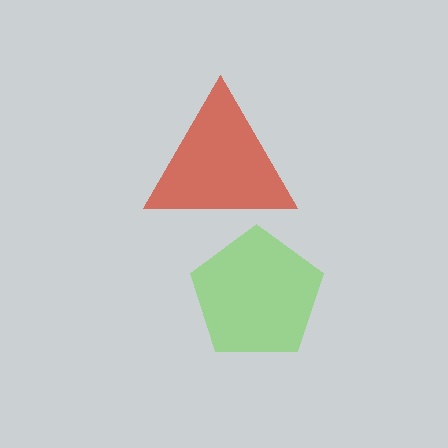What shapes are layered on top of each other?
The layered shapes are: a red triangle, a lime pentagon.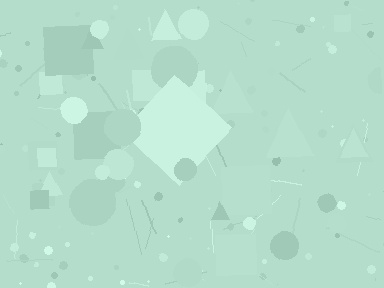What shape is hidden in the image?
A diamond is hidden in the image.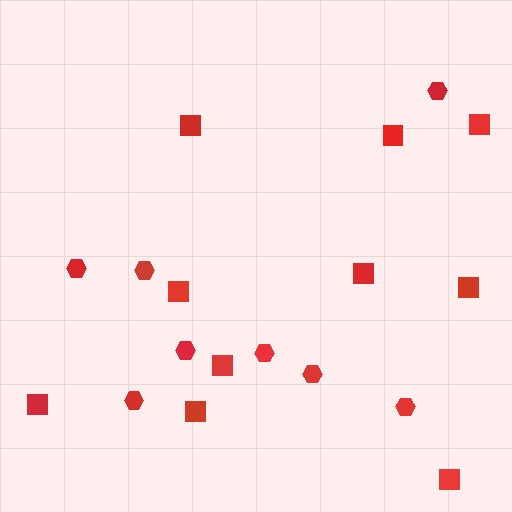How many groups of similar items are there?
There are 2 groups: one group of hexagons (8) and one group of squares (10).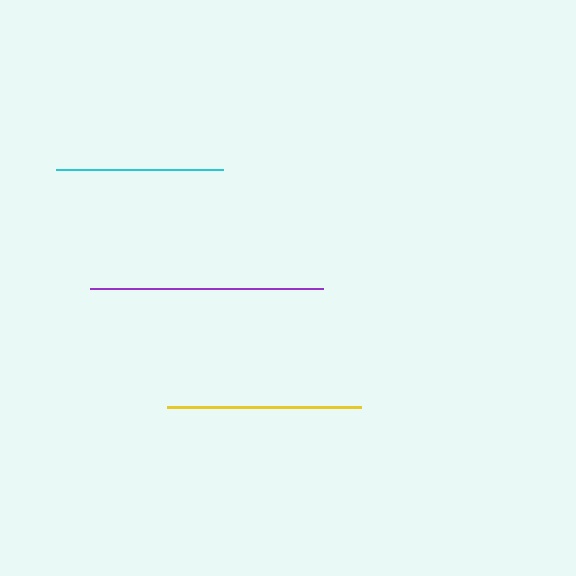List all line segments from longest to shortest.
From longest to shortest: purple, yellow, cyan.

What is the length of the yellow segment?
The yellow segment is approximately 193 pixels long.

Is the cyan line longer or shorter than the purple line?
The purple line is longer than the cyan line.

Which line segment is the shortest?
The cyan line is the shortest at approximately 168 pixels.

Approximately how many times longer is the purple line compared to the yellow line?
The purple line is approximately 1.2 times the length of the yellow line.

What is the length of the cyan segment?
The cyan segment is approximately 168 pixels long.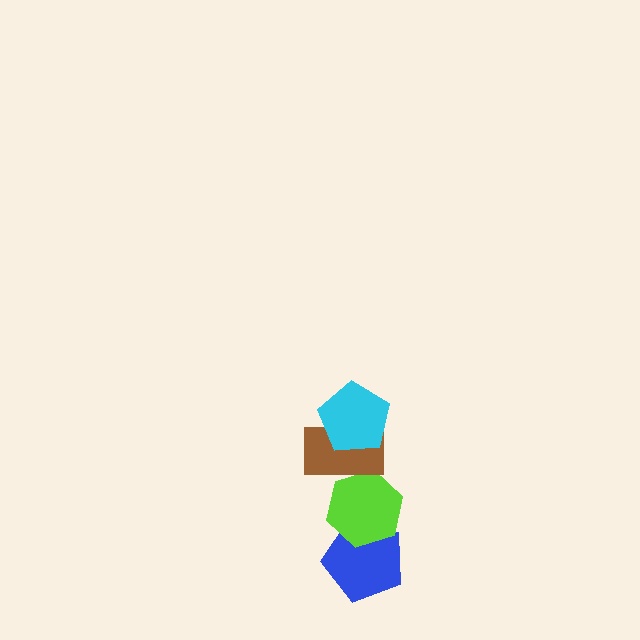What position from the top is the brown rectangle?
The brown rectangle is 2nd from the top.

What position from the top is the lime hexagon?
The lime hexagon is 3rd from the top.